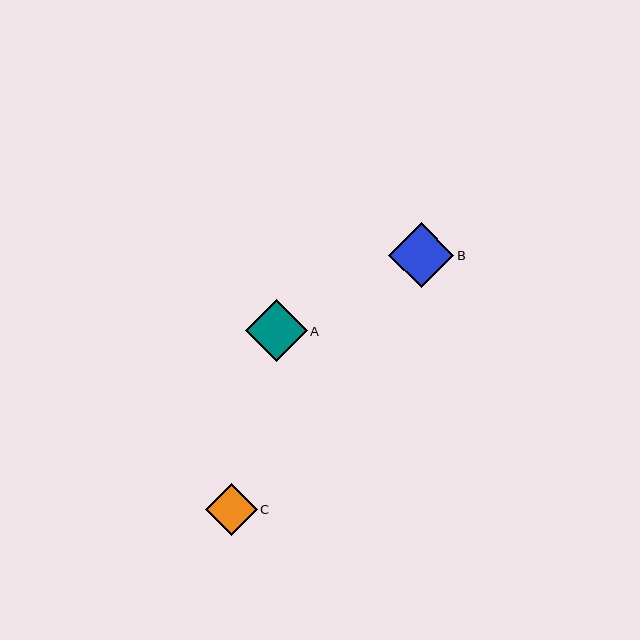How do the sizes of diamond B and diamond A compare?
Diamond B and diamond A are approximately the same size.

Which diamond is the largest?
Diamond B is the largest with a size of approximately 66 pixels.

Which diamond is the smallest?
Diamond C is the smallest with a size of approximately 52 pixels.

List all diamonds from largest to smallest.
From largest to smallest: B, A, C.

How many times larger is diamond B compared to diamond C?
Diamond B is approximately 1.3 times the size of diamond C.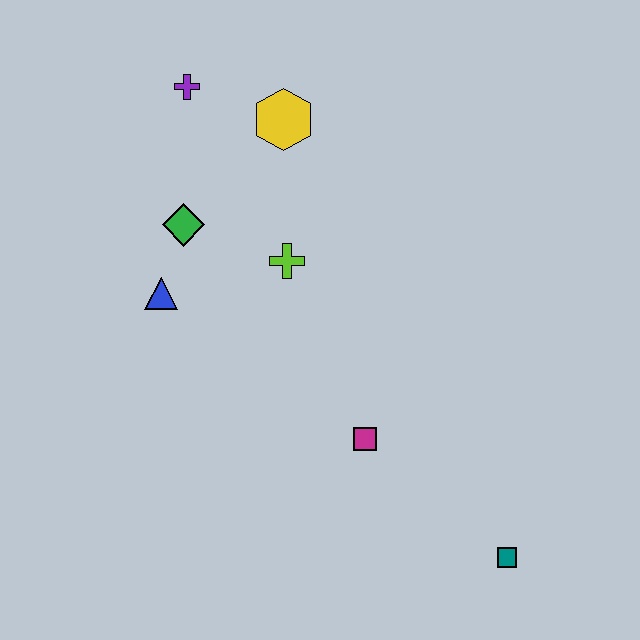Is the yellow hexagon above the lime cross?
Yes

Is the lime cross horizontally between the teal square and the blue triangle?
Yes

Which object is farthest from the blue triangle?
The teal square is farthest from the blue triangle.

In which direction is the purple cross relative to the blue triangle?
The purple cross is above the blue triangle.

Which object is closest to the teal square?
The magenta square is closest to the teal square.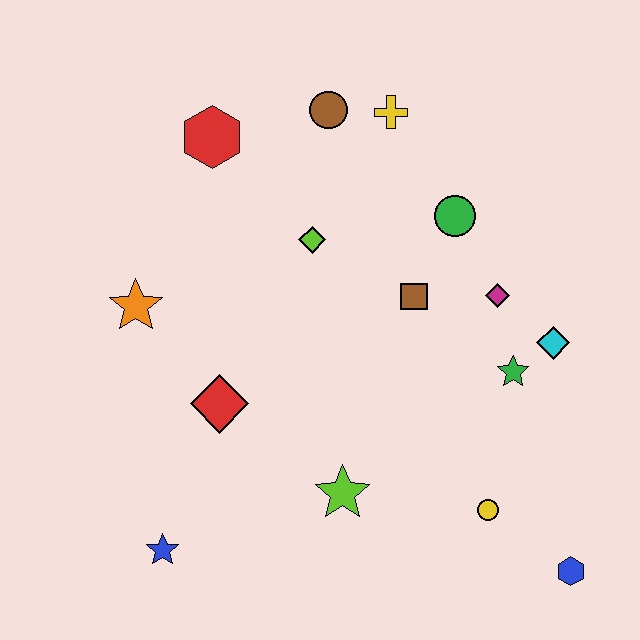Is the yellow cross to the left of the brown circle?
No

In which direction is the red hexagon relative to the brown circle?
The red hexagon is to the left of the brown circle.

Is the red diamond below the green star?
Yes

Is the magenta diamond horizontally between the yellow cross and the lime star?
No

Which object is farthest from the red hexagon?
The blue hexagon is farthest from the red hexagon.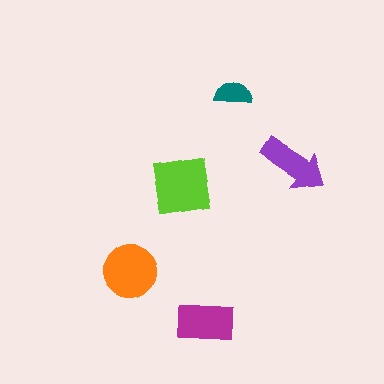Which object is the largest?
The lime square.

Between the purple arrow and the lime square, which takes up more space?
The lime square.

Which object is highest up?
The teal semicircle is topmost.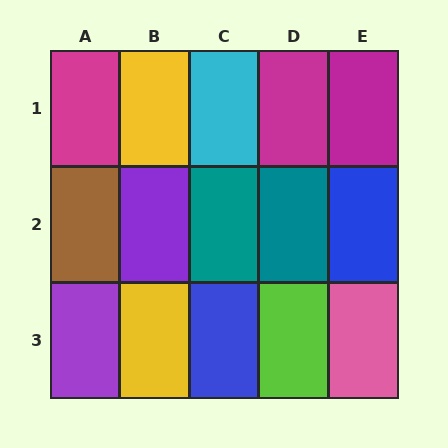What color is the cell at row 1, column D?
Magenta.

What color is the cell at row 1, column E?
Magenta.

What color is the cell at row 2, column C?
Teal.